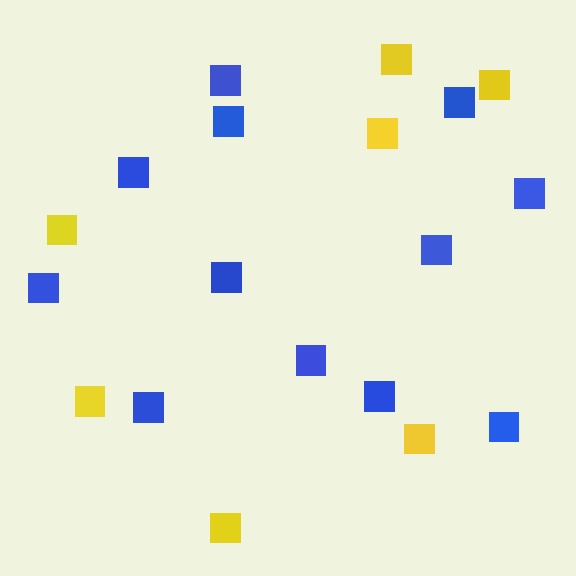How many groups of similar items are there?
There are 2 groups: one group of blue squares (12) and one group of yellow squares (7).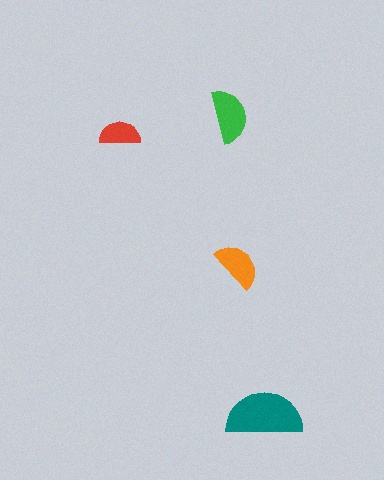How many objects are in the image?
There are 4 objects in the image.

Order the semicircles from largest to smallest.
the teal one, the green one, the orange one, the red one.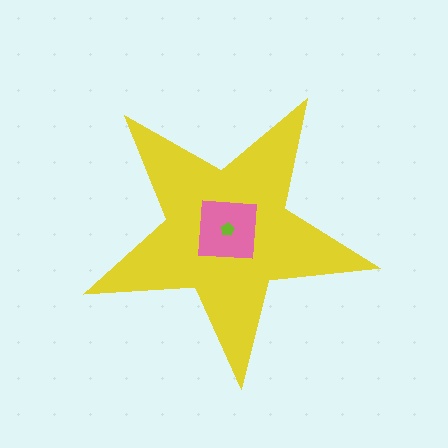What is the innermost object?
The lime pentagon.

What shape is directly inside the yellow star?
The pink square.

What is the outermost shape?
The yellow star.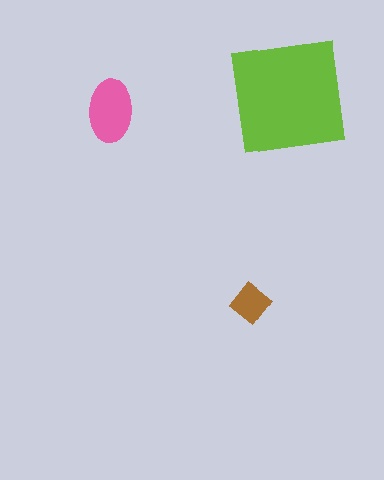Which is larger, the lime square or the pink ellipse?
The lime square.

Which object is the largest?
The lime square.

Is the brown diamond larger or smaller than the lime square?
Smaller.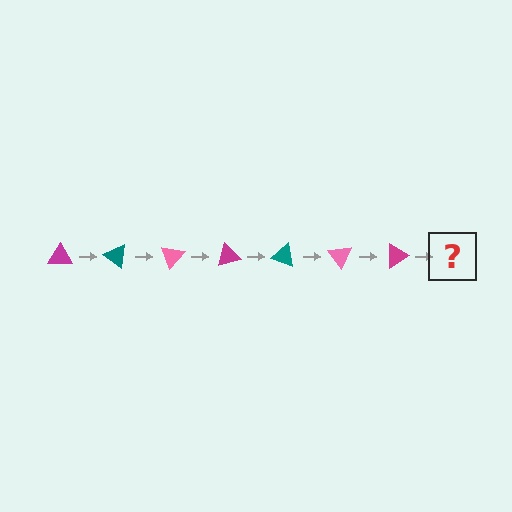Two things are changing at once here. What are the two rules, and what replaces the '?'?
The two rules are that it rotates 35 degrees each step and the color cycles through magenta, teal, and pink. The '?' should be a teal triangle, rotated 245 degrees from the start.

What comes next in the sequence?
The next element should be a teal triangle, rotated 245 degrees from the start.